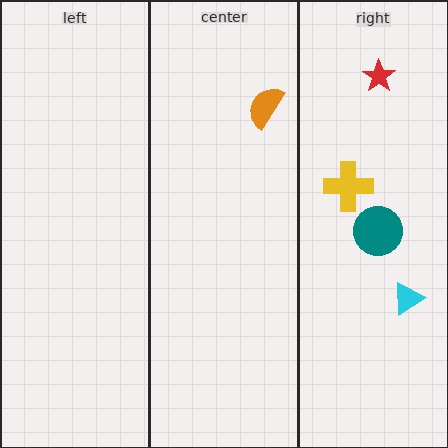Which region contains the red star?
The right region.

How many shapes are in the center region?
1.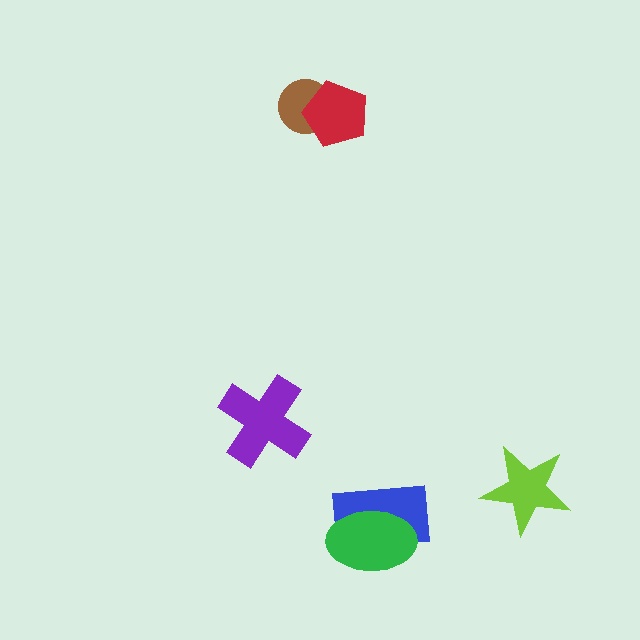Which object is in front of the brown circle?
The red pentagon is in front of the brown circle.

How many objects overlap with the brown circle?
1 object overlaps with the brown circle.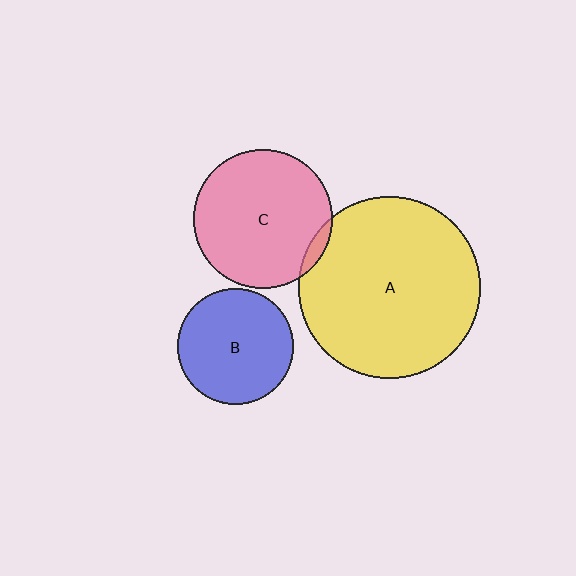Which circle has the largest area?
Circle A (yellow).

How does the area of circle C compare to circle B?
Approximately 1.4 times.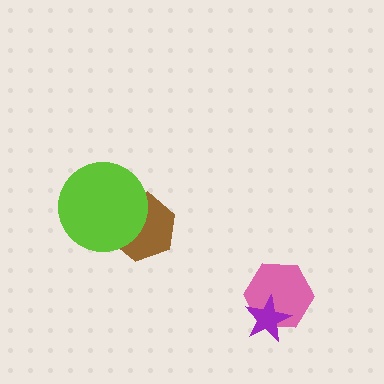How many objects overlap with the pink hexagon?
1 object overlaps with the pink hexagon.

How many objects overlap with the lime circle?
1 object overlaps with the lime circle.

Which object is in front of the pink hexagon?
The purple star is in front of the pink hexagon.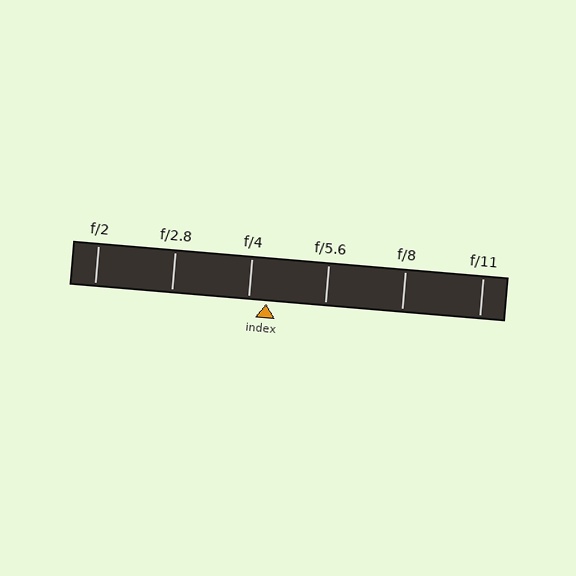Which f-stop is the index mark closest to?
The index mark is closest to f/4.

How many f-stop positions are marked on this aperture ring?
There are 6 f-stop positions marked.